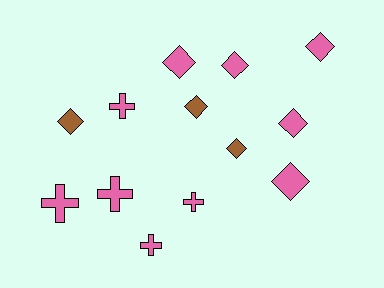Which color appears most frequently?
Pink, with 10 objects.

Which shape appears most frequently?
Diamond, with 8 objects.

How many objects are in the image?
There are 13 objects.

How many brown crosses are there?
There are no brown crosses.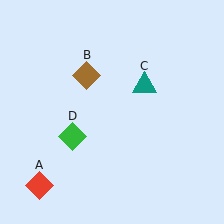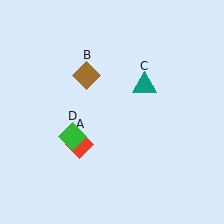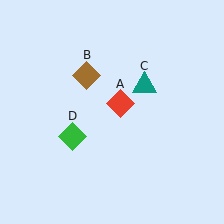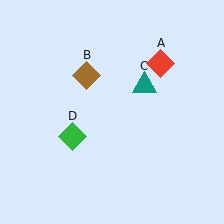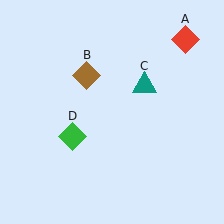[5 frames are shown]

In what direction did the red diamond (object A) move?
The red diamond (object A) moved up and to the right.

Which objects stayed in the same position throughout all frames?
Brown diamond (object B) and teal triangle (object C) and green diamond (object D) remained stationary.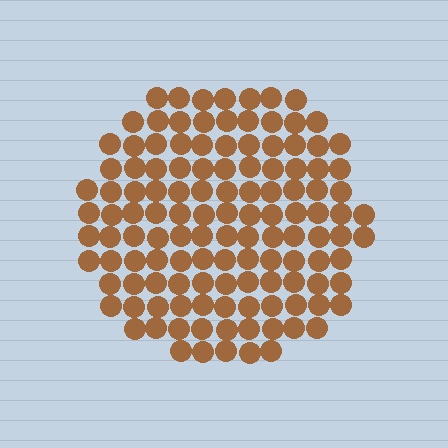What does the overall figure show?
The overall figure shows a circle.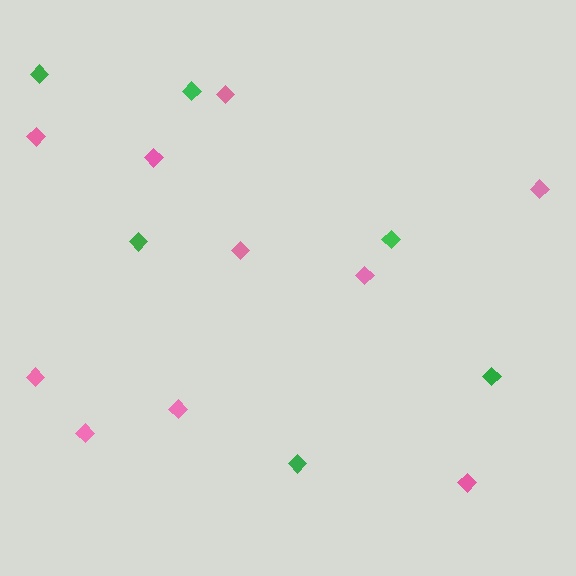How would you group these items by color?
There are 2 groups: one group of pink diamonds (10) and one group of green diamonds (6).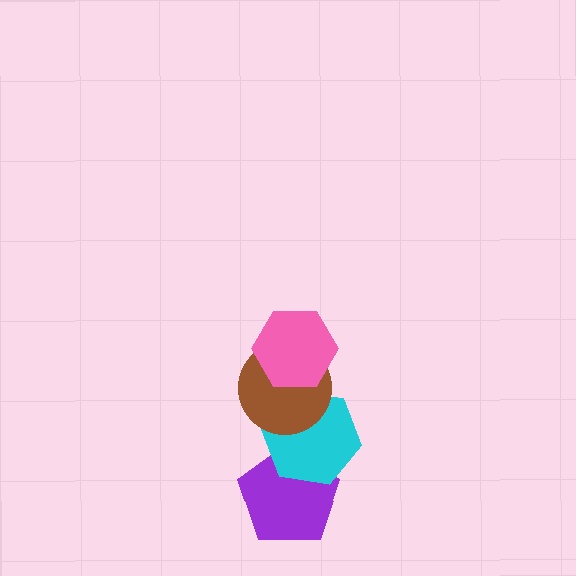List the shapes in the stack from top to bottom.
From top to bottom: the pink hexagon, the brown circle, the cyan hexagon, the purple pentagon.